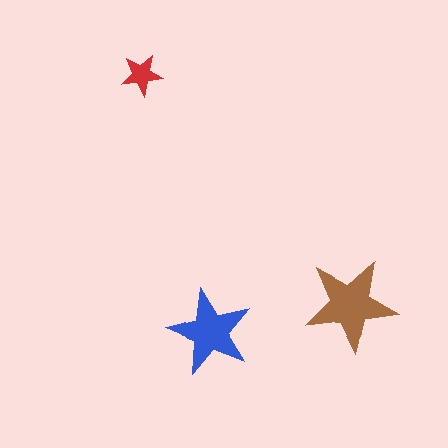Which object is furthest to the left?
The red star is leftmost.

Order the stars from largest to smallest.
the brown one, the blue one, the red one.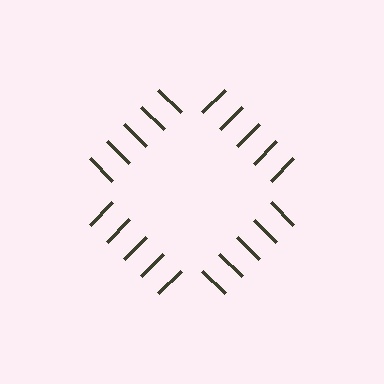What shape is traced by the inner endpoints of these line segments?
An illusory square — the line segments terminate on its edges but no continuous stroke is drawn.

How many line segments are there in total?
20 — 5 along each of the 4 edges.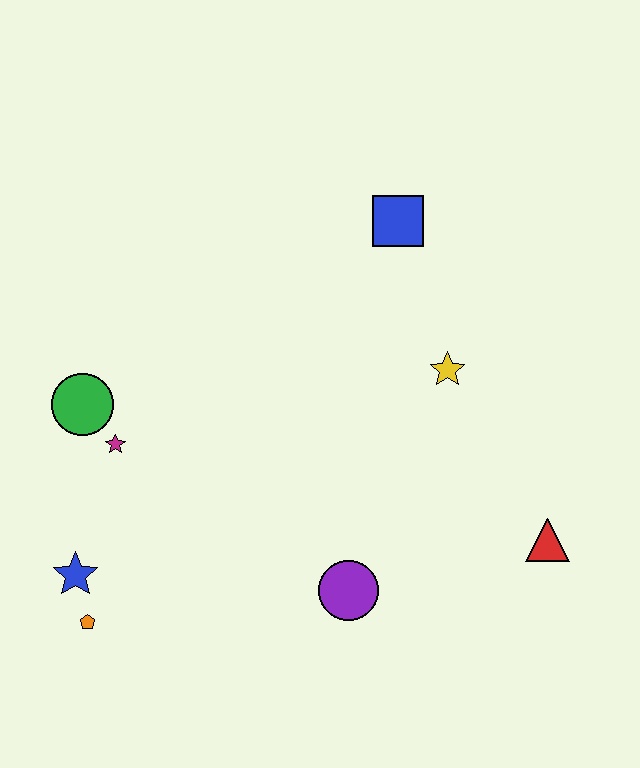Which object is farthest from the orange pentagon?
The blue square is farthest from the orange pentagon.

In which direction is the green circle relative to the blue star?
The green circle is above the blue star.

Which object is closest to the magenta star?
The green circle is closest to the magenta star.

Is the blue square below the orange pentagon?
No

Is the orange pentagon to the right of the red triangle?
No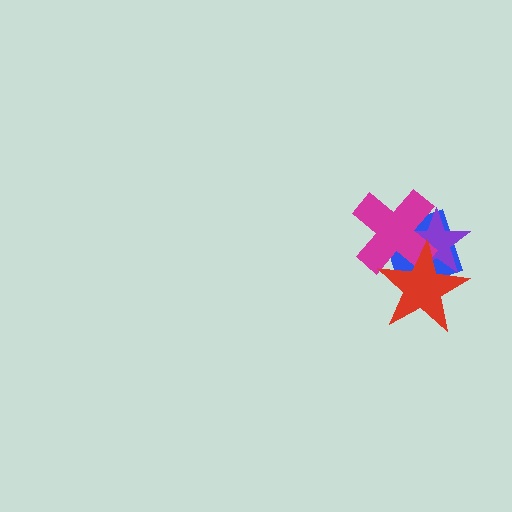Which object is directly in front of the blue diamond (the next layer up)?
The purple star is directly in front of the blue diamond.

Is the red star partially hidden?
No, no other shape covers it.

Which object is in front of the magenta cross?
The red star is in front of the magenta cross.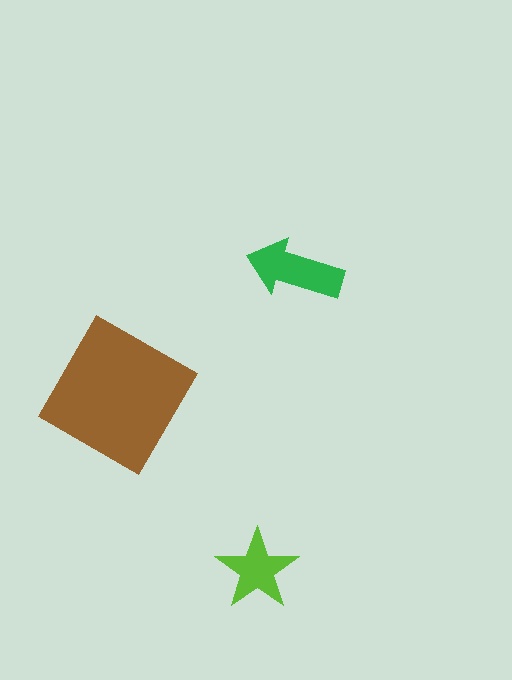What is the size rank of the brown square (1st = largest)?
1st.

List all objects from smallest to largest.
The lime star, the green arrow, the brown square.